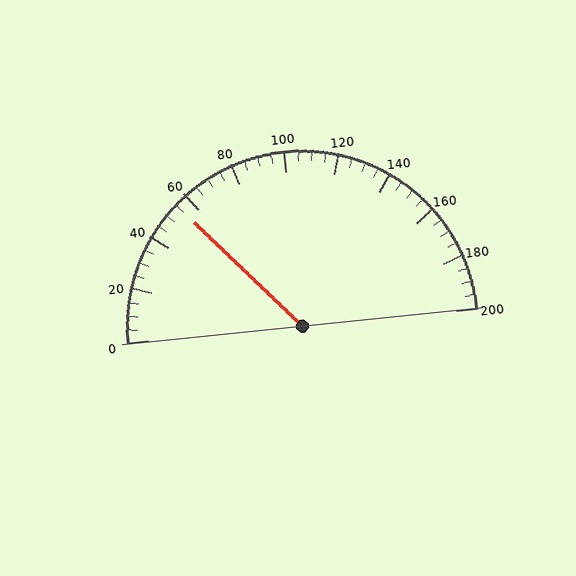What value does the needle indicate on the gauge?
The needle indicates approximately 55.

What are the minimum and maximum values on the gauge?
The gauge ranges from 0 to 200.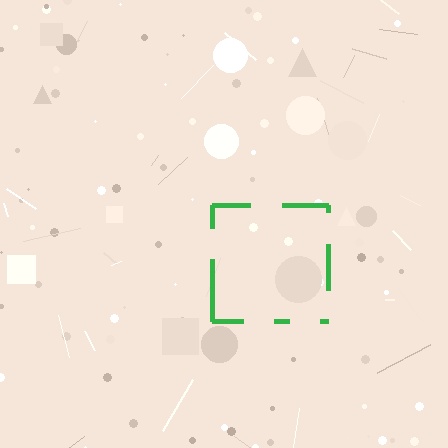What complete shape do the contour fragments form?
The contour fragments form a square.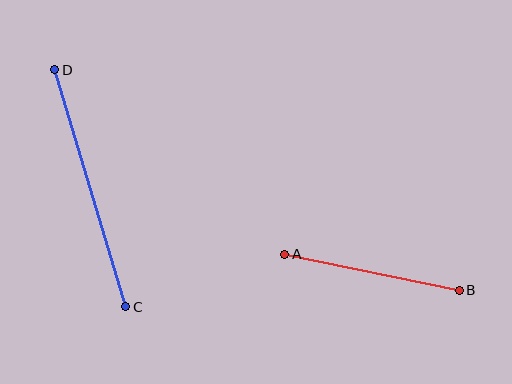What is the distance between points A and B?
The distance is approximately 178 pixels.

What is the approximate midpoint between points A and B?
The midpoint is at approximately (372, 272) pixels.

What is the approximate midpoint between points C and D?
The midpoint is at approximately (90, 188) pixels.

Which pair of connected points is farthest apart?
Points C and D are farthest apart.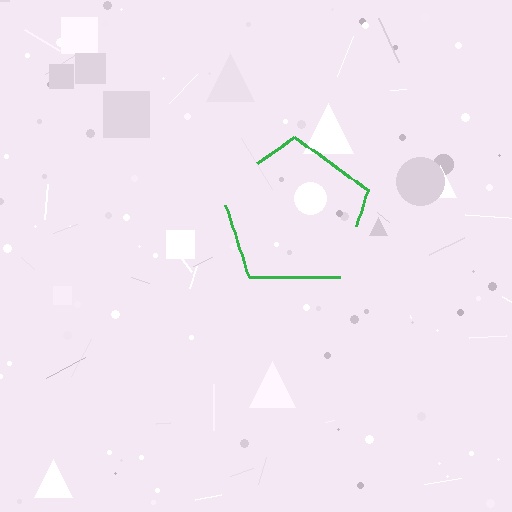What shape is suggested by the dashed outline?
The dashed outline suggests a pentagon.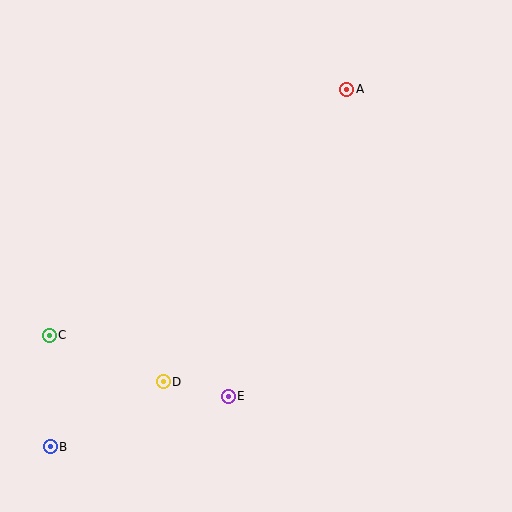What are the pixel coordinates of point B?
Point B is at (50, 447).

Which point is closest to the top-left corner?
Point C is closest to the top-left corner.